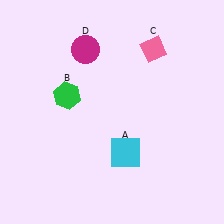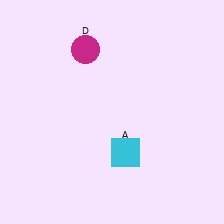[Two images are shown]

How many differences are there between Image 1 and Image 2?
There are 2 differences between the two images.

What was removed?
The pink diamond (C), the green hexagon (B) were removed in Image 2.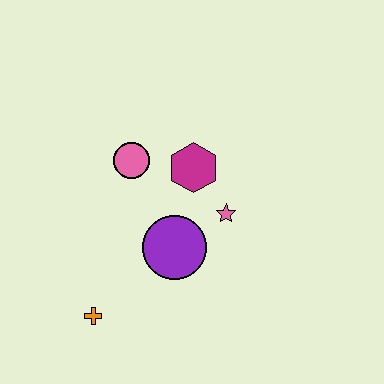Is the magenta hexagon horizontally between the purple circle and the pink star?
Yes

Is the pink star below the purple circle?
No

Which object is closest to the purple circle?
The pink star is closest to the purple circle.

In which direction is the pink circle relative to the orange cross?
The pink circle is above the orange cross.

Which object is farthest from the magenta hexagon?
The orange cross is farthest from the magenta hexagon.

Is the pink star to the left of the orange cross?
No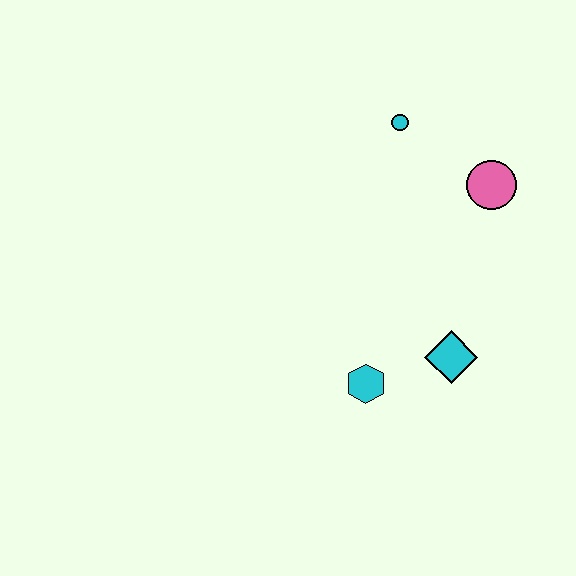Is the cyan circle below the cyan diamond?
No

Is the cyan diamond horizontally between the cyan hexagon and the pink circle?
Yes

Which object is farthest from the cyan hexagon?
The cyan circle is farthest from the cyan hexagon.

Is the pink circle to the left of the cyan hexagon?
No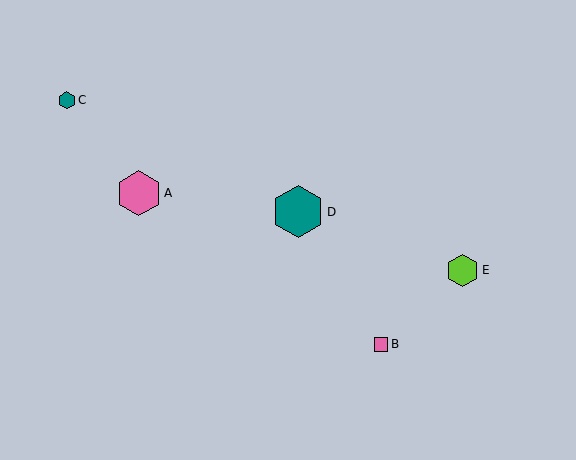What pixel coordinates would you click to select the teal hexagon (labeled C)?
Click at (67, 100) to select the teal hexagon C.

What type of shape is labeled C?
Shape C is a teal hexagon.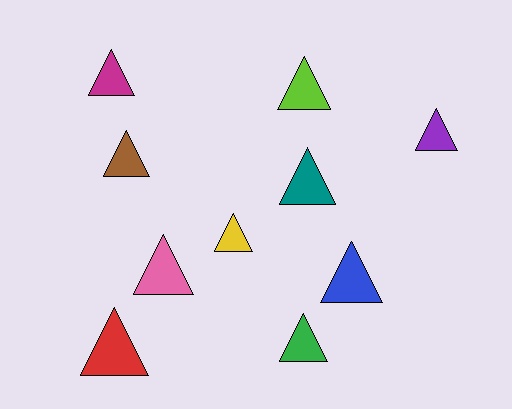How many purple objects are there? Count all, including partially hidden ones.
There is 1 purple object.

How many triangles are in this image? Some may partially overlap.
There are 10 triangles.